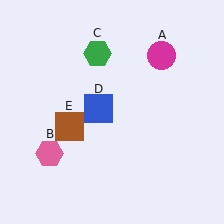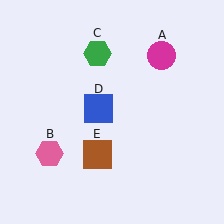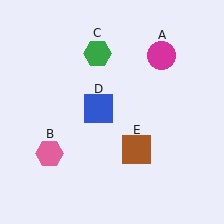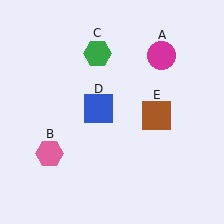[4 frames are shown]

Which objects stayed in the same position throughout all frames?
Magenta circle (object A) and pink hexagon (object B) and green hexagon (object C) and blue square (object D) remained stationary.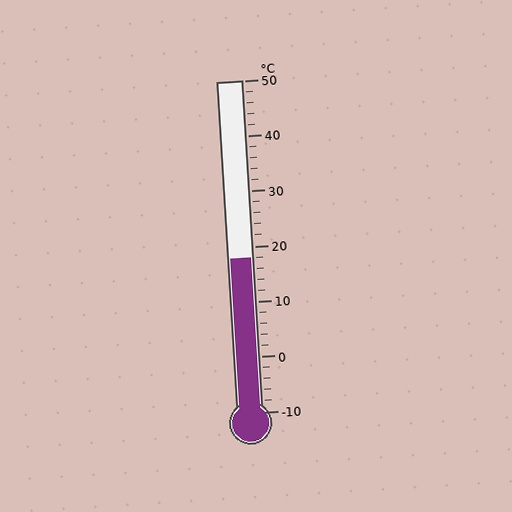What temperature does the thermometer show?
The thermometer shows approximately 18°C.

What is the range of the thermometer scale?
The thermometer scale ranges from -10°C to 50°C.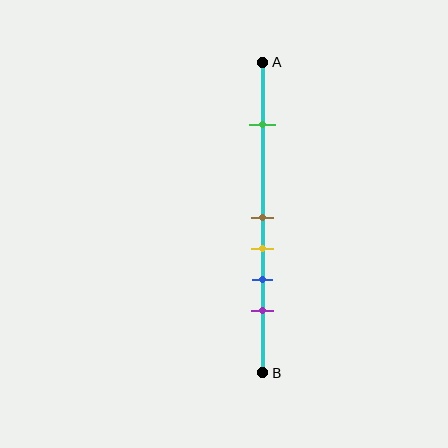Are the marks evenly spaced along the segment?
No, the marks are not evenly spaced.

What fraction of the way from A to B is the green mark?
The green mark is approximately 20% (0.2) of the way from A to B.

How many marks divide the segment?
There are 5 marks dividing the segment.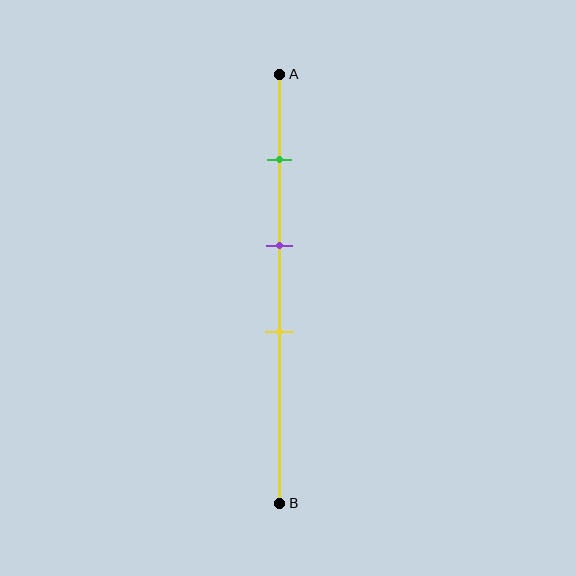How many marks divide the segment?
There are 3 marks dividing the segment.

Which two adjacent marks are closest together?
The purple and yellow marks are the closest adjacent pair.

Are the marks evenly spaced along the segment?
Yes, the marks are approximately evenly spaced.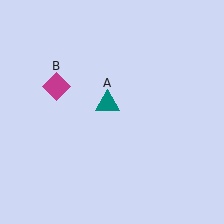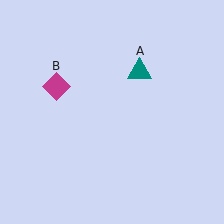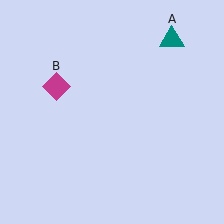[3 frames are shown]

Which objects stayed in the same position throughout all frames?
Magenta diamond (object B) remained stationary.